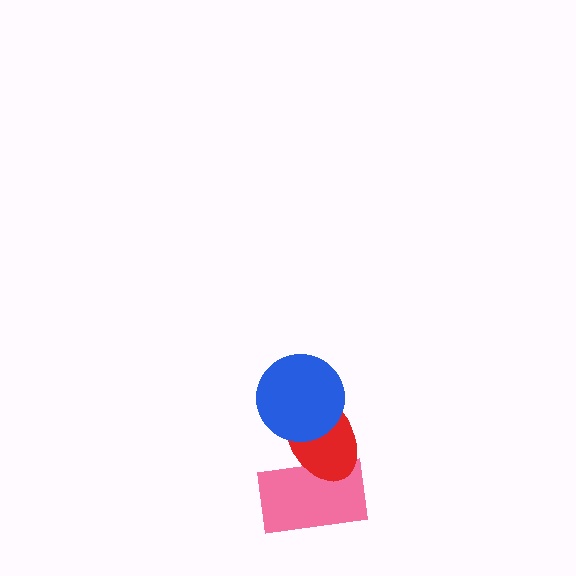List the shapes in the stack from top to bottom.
From top to bottom: the blue circle, the red ellipse, the pink rectangle.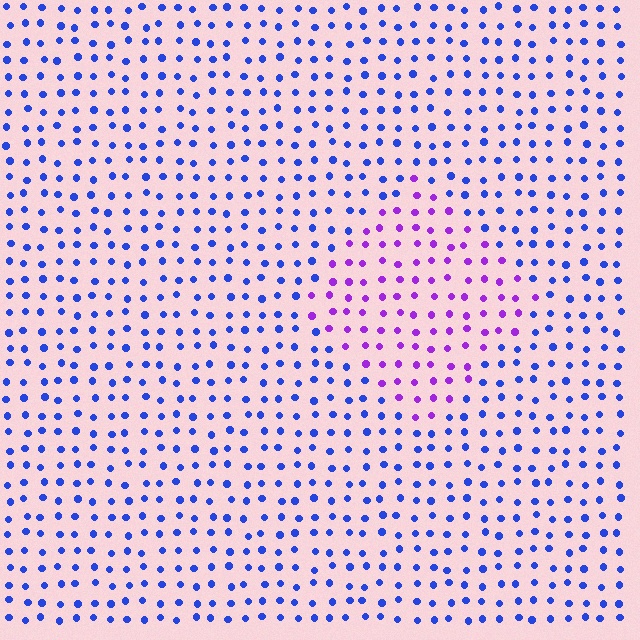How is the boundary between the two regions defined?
The boundary is defined purely by a slight shift in hue (about 51 degrees). Spacing, size, and orientation are identical on both sides.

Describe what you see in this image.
The image is filled with small blue elements in a uniform arrangement. A diamond-shaped region is visible where the elements are tinted to a slightly different hue, forming a subtle color boundary.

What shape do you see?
I see a diamond.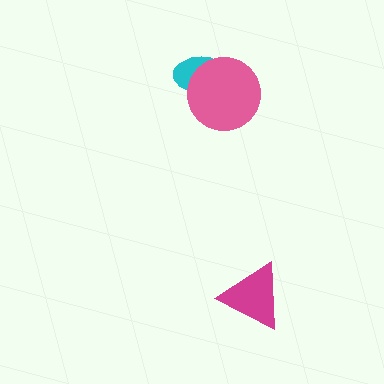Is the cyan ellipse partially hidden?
Yes, it is partially covered by another shape.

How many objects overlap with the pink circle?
1 object overlaps with the pink circle.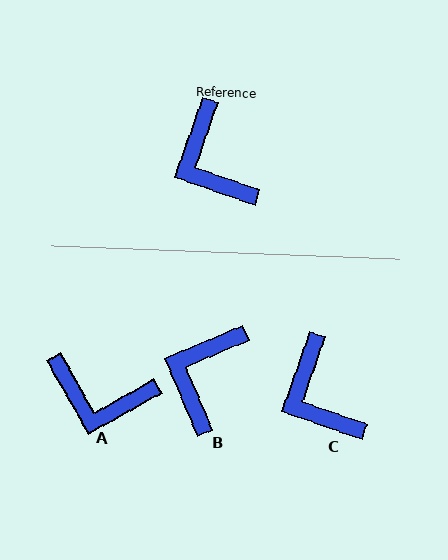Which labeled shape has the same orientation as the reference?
C.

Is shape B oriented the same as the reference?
No, it is off by about 48 degrees.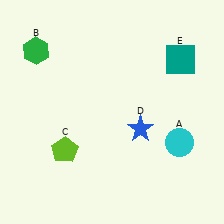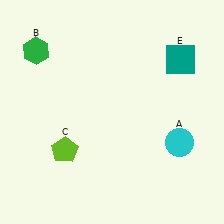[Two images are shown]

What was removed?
The blue star (D) was removed in Image 2.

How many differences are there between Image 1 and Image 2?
There is 1 difference between the two images.